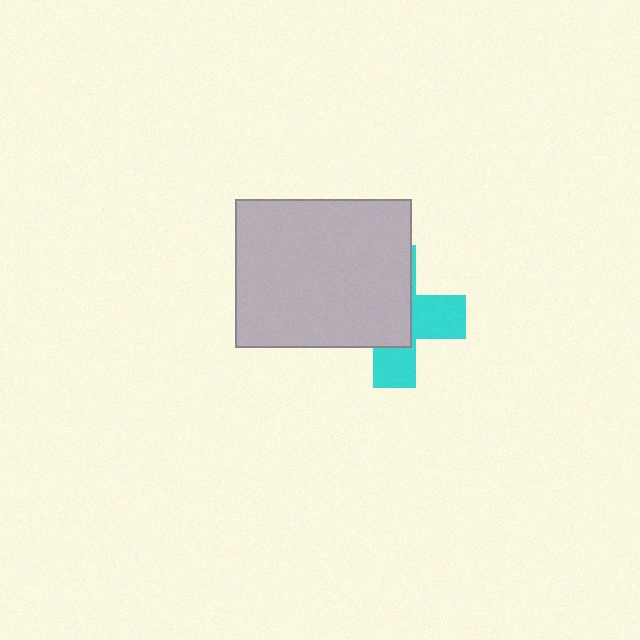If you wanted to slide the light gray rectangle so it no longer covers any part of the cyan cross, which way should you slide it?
Slide it toward the upper-left — that is the most direct way to separate the two shapes.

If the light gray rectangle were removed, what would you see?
You would see the complete cyan cross.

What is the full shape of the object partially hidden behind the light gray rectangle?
The partially hidden object is a cyan cross.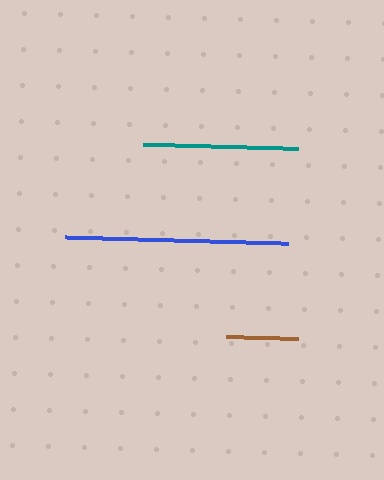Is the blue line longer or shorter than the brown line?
The blue line is longer than the brown line.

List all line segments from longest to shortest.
From longest to shortest: blue, teal, brown.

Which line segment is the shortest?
The brown line is the shortest at approximately 72 pixels.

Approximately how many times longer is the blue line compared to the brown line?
The blue line is approximately 3.1 times the length of the brown line.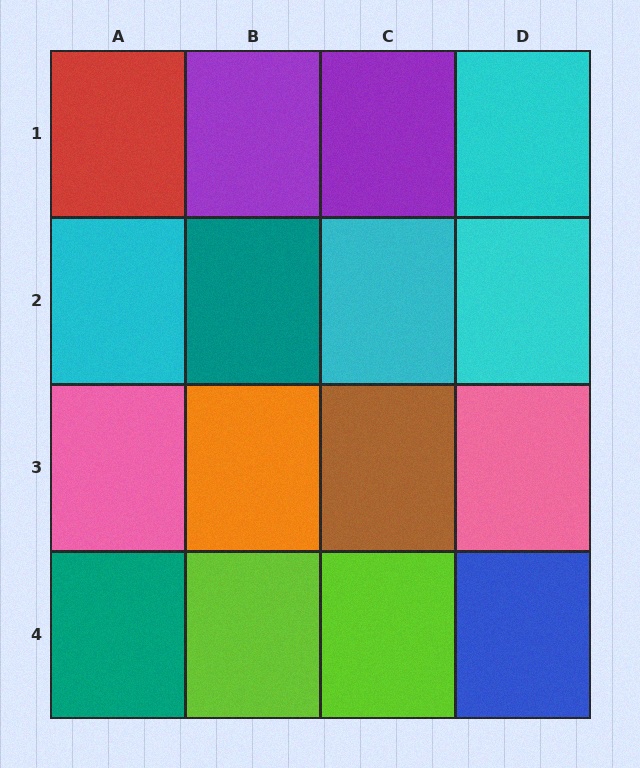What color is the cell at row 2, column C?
Cyan.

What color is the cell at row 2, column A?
Cyan.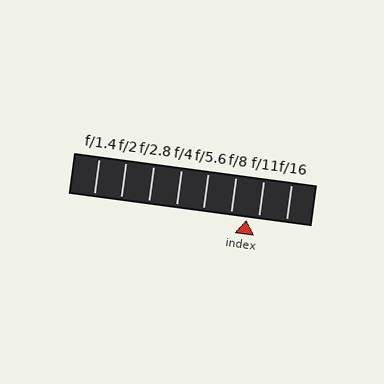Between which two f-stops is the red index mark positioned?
The index mark is between f/8 and f/11.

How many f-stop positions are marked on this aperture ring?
There are 8 f-stop positions marked.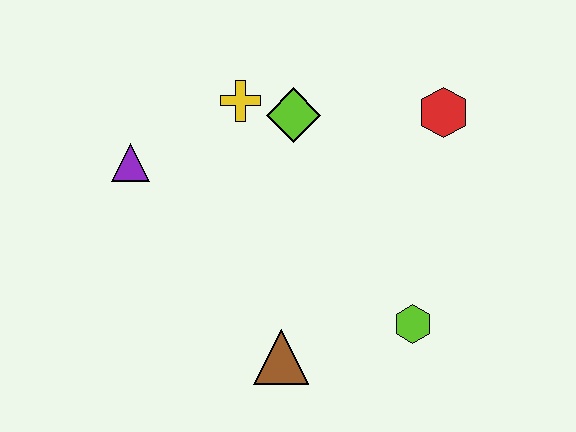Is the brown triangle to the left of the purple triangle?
No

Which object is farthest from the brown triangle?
The red hexagon is farthest from the brown triangle.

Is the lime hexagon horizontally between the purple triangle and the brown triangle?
No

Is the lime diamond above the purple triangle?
Yes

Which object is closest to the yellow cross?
The lime diamond is closest to the yellow cross.